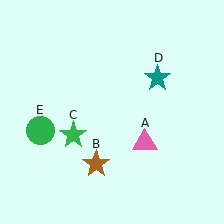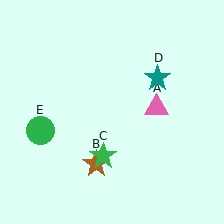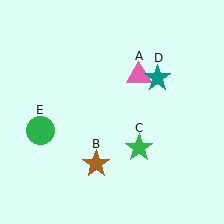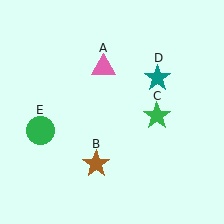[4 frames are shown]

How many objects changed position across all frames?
2 objects changed position: pink triangle (object A), green star (object C).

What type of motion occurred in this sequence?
The pink triangle (object A), green star (object C) rotated counterclockwise around the center of the scene.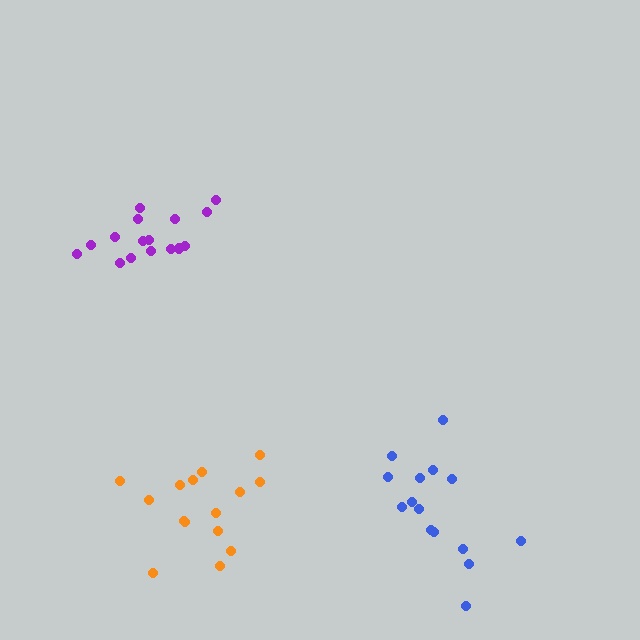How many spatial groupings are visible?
There are 3 spatial groupings.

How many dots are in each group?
Group 1: 15 dots, Group 2: 17 dots, Group 3: 15 dots (47 total).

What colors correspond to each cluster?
The clusters are colored: orange, purple, blue.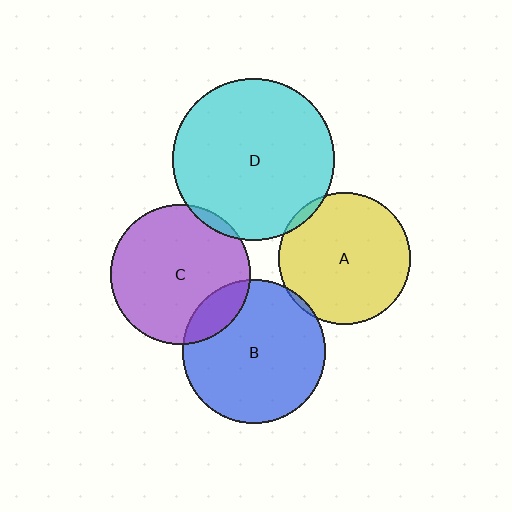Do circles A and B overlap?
Yes.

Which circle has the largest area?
Circle D (cyan).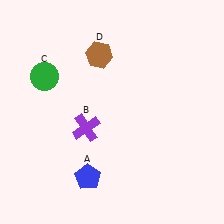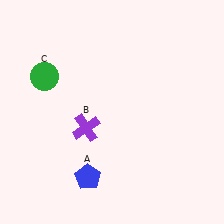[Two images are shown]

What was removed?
The brown hexagon (D) was removed in Image 2.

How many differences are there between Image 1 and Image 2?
There is 1 difference between the two images.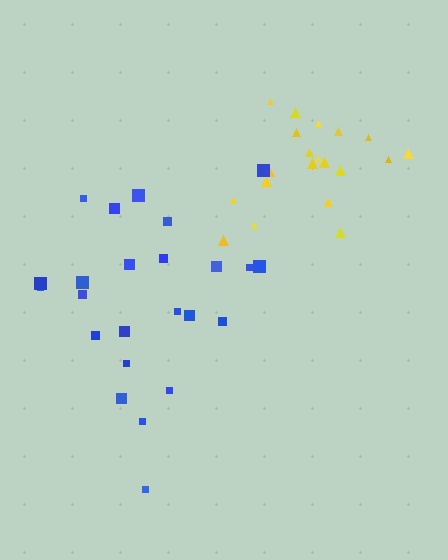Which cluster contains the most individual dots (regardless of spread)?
Blue (24).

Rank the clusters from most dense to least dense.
yellow, blue.